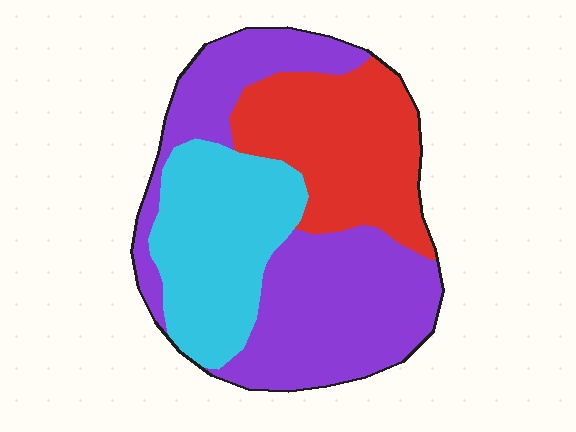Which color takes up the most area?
Purple, at roughly 45%.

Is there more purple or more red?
Purple.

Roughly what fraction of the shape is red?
Red takes up about one quarter (1/4) of the shape.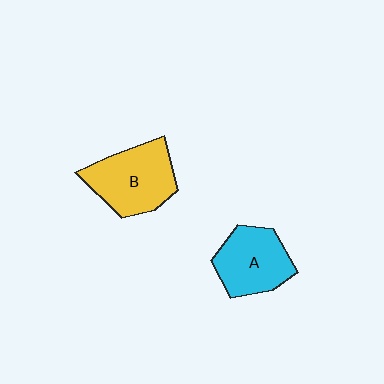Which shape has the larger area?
Shape B (yellow).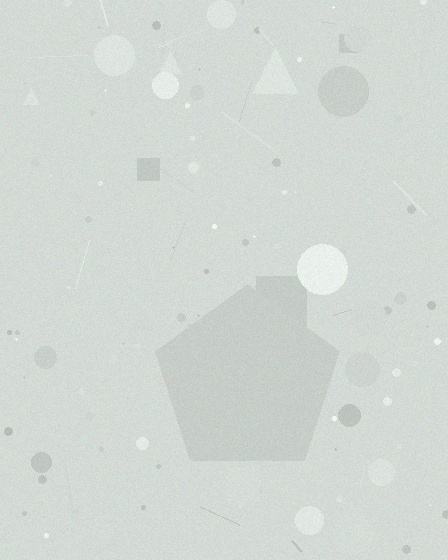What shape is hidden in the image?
A pentagon is hidden in the image.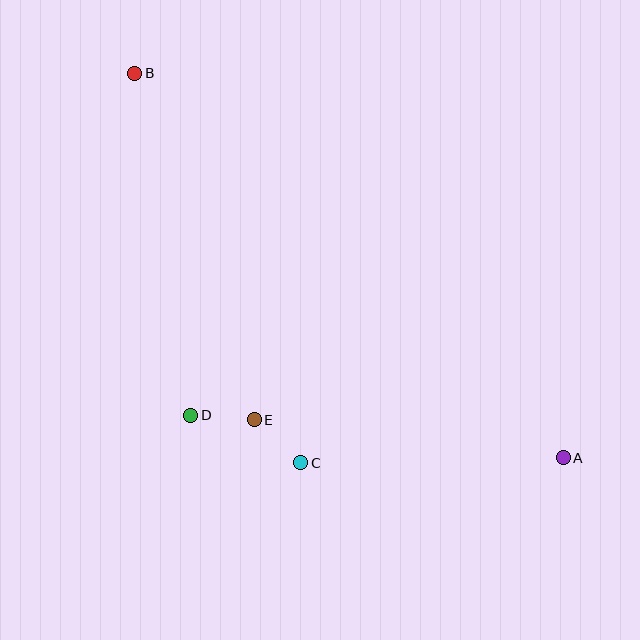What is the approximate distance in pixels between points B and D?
The distance between B and D is approximately 346 pixels.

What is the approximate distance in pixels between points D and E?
The distance between D and E is approximately 64 pixels.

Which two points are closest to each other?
Points C and E are closest to each other.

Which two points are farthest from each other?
Points A and B are farthest from each other.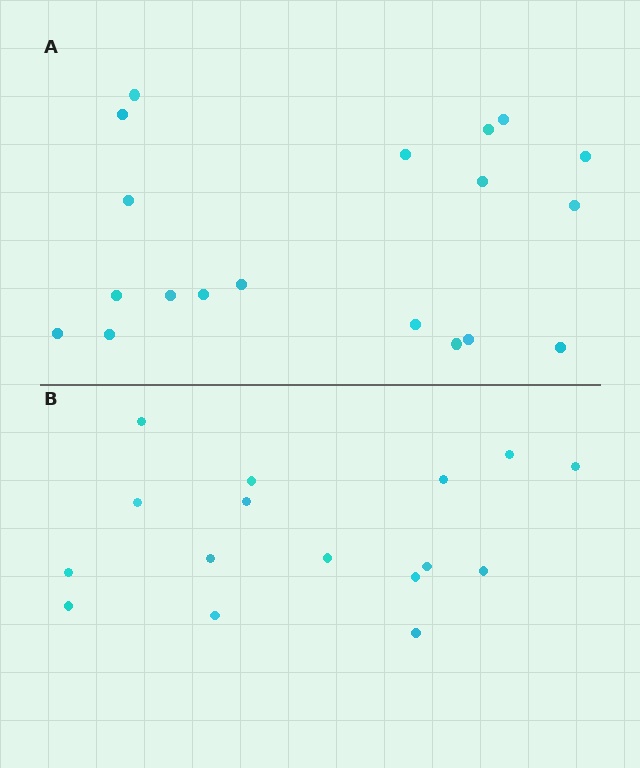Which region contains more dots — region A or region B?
Region A (the top region) has more dots.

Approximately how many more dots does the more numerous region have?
Region A has just a few more — roughly 2 or 3 more dots than region B.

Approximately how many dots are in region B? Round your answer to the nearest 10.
About 20 dots. (The exact count is 16, which rounds to 20.)